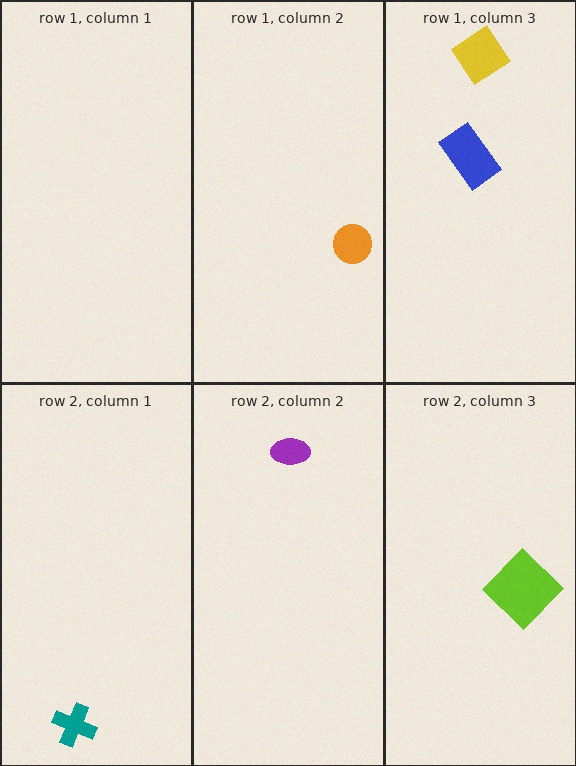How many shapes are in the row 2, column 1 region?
1.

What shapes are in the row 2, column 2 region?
The purple ellipse.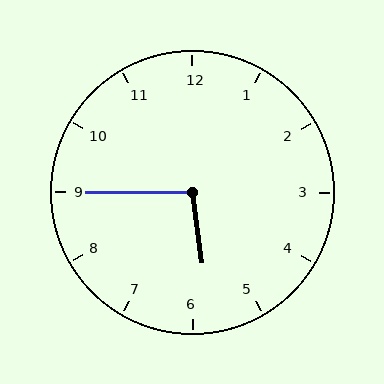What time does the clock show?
5:45.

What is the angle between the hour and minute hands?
Approximately 98 degrees.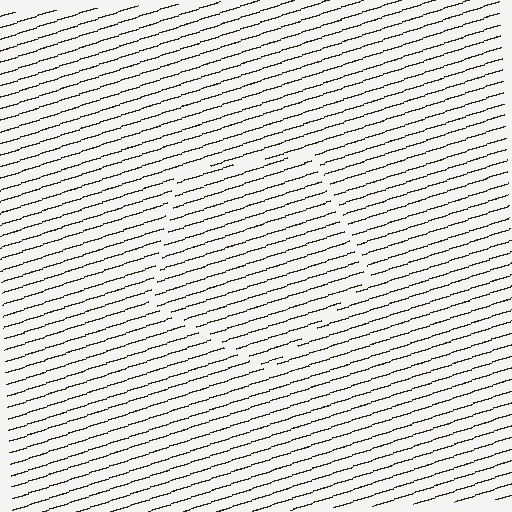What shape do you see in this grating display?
An illusory pentagon. The interior of the shape contains the same grating, shifted by half a period — the contour is defined by the phase discontinuity where line-ends from the inner and outer gratings abut.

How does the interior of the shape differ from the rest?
The interior of the shape contains the same grating, shifted by half a period — the contour is defined by the phase discontinuity where line-ends from the inner and outer gratings abut.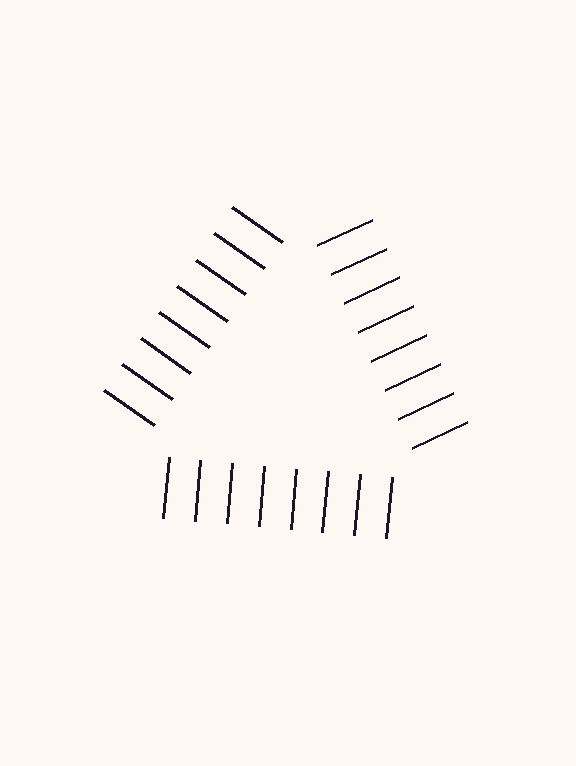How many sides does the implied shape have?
3 sides — the line-ends trace a triangle.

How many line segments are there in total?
24 — 8 along each of the 3 edges.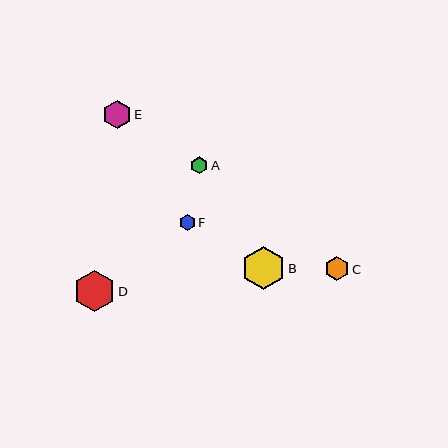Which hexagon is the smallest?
Hexagon F is the smallest with a size of approximately 16 pixels.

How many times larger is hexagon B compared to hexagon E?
Hexagon B is approximately 1.5 times the size of hexagon E.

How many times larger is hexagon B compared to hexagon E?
Hexagon B is approximately 1.5 times the size of hexagon E.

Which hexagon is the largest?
Hexagon B is the largest with a size of approximately 43 pixels.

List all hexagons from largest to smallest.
From largest to smallest: B, D, E, C, A, F.